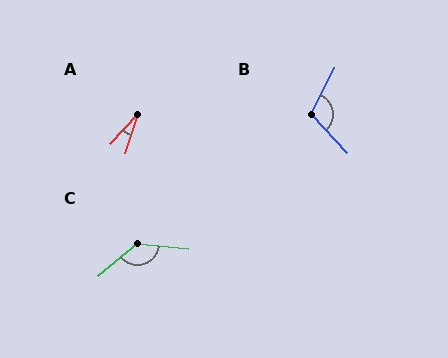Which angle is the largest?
C, at approximately 134 degrees.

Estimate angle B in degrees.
Approximately 111 degrees.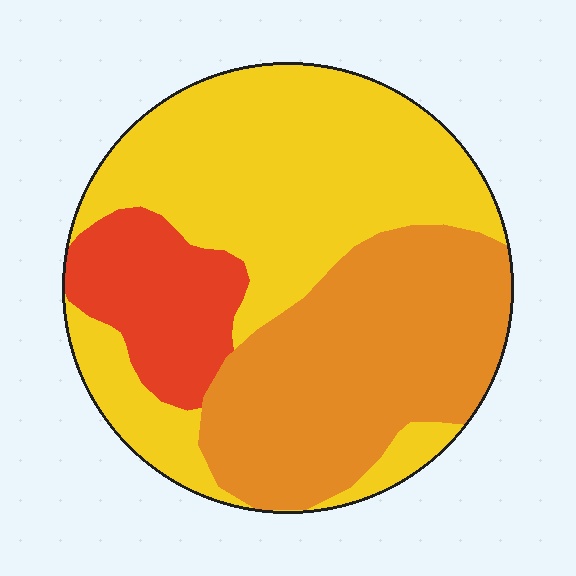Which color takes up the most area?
Yellow, at roughly 50%.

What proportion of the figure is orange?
Orange covers around 35% of the figure.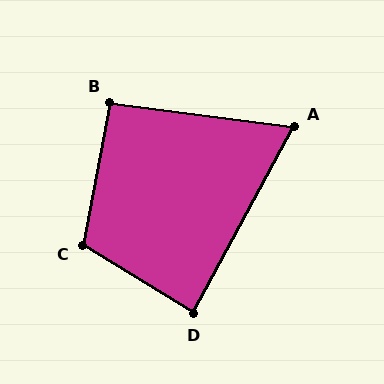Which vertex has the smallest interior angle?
A, at approximately 69 degrees.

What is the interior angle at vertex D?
Approximately 87 degrees (approximately right).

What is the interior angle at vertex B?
Approximately 93 degrees (approximately right).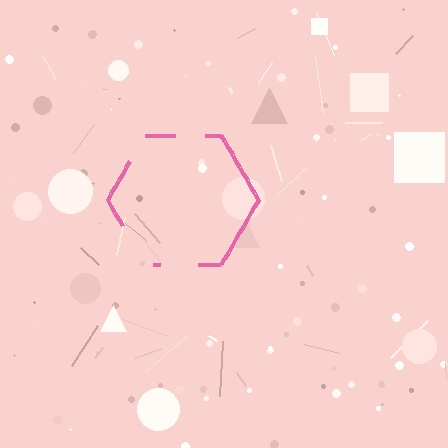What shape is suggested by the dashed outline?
The dashed outline suggests a hexagon.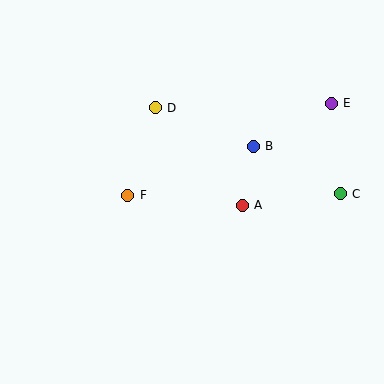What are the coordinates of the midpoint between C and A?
The midpoint between C and A is at (291, 199).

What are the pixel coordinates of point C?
Point C is at (340, 194).